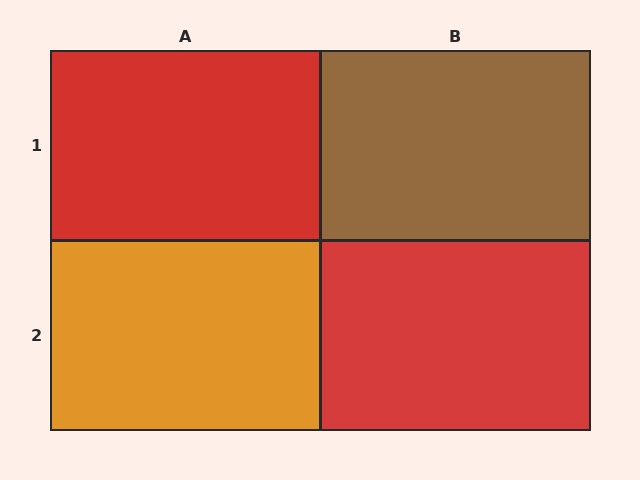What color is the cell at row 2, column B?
Red.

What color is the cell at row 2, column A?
Orange.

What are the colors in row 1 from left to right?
Red, brown.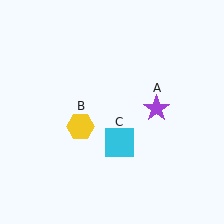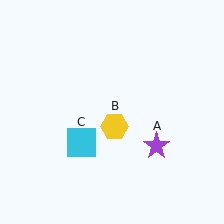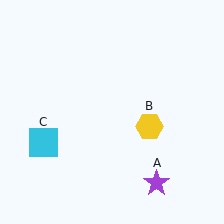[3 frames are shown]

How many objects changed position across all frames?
3 objects changed position: purple star (object A), yellow hexagon (object B), cyan square (object C).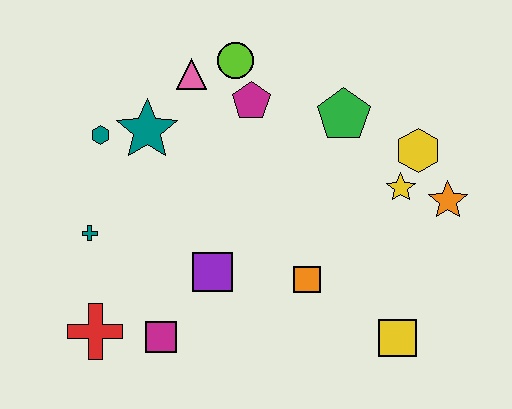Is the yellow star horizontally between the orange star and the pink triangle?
Yes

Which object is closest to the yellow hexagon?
The yellow star is closest to the yellow hexagon.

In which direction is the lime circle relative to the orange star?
The lime circle is to the left of the orange star.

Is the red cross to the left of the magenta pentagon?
Yes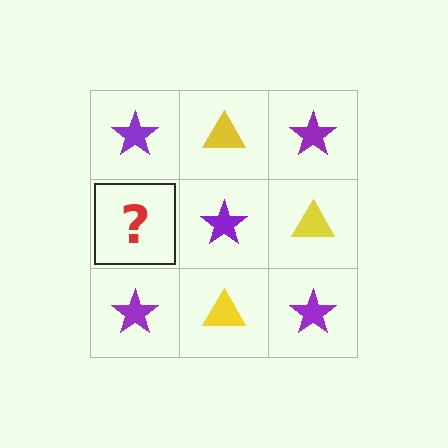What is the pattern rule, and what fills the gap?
The rule is that it alternates purple star and yellow triangle in a checkerboard pattern. The gap should be filled with a yellow triangle.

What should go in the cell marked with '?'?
The missing cell should contain a yellow triangle.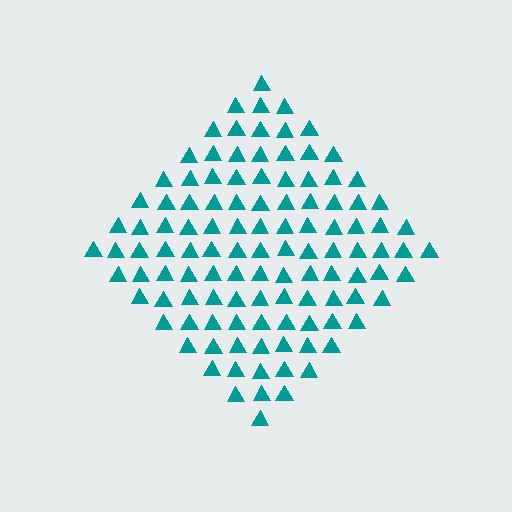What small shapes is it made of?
It is made of small triangles.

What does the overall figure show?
The overall figure shows a diamond.